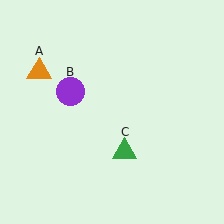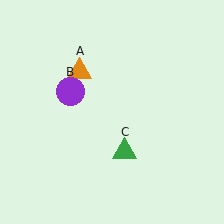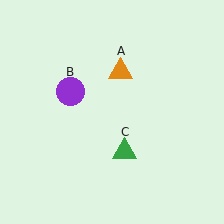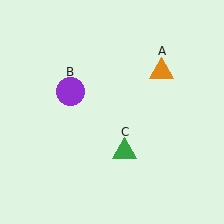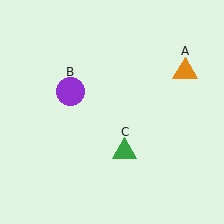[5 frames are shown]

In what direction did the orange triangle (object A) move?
The orange triangle (object A) moved right.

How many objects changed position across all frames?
1 object changed position: orange triangle (object A).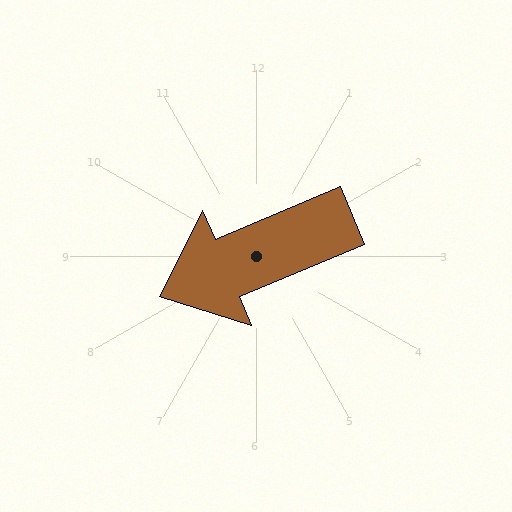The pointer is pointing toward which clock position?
Roughly 8 o'clock.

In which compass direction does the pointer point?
Southwest.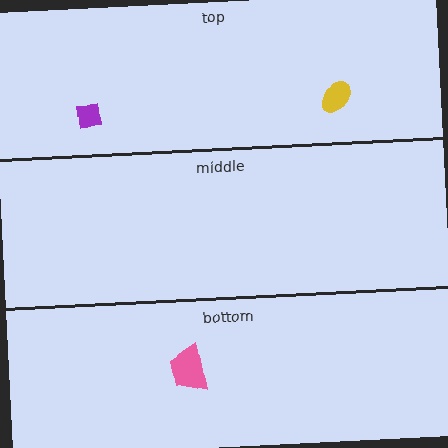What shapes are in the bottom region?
The pink trapezoid.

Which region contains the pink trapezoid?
The bottom region.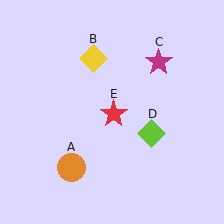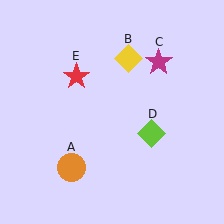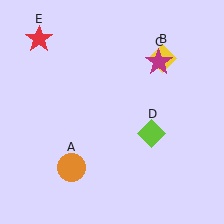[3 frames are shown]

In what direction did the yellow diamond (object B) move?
The yellow diamond (object B) moved right.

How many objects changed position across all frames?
2 objects changed position: yellow diamond (object B), red star (object E).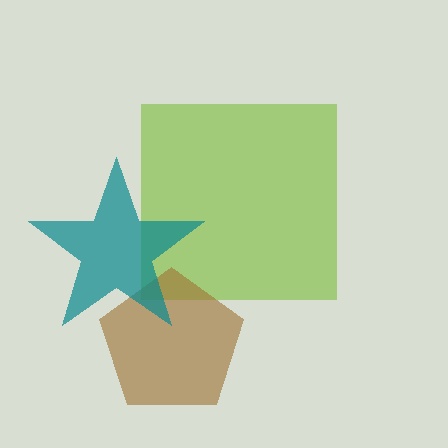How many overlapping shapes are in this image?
There are 3 overlapping shapes in the image.